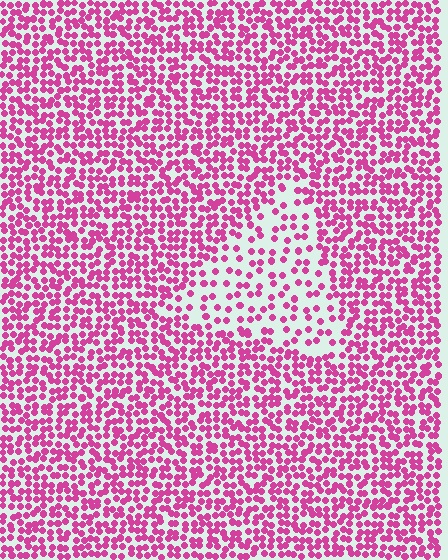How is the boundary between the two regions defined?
The boundary is defined by a change in element density (approximately 2.2x ratio). All elements are the same color, size, and shape.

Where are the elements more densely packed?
The elements are more densely packed outside the triangle boundary.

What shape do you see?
I see a triangle.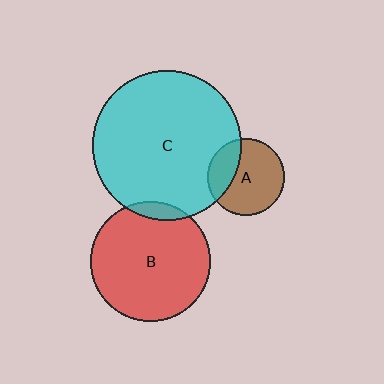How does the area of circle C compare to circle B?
Approximately 1.6 times.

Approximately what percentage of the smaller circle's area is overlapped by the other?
Approximately 5%.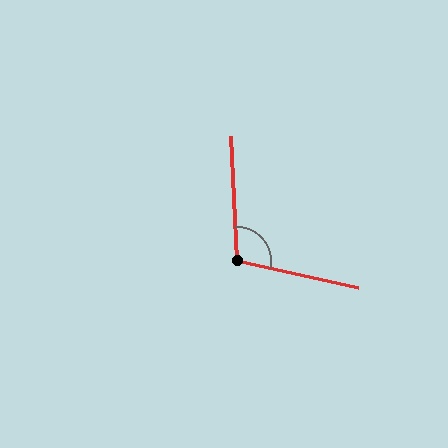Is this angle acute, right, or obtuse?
It is obtuse.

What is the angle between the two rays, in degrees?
Approximately 105 degrees.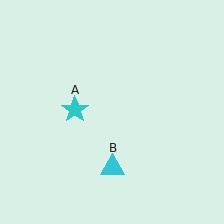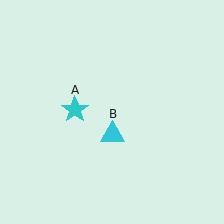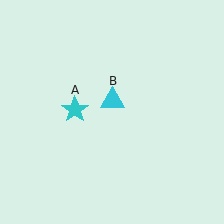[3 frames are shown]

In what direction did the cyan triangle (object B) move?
The cyan triangle (object B) moved up.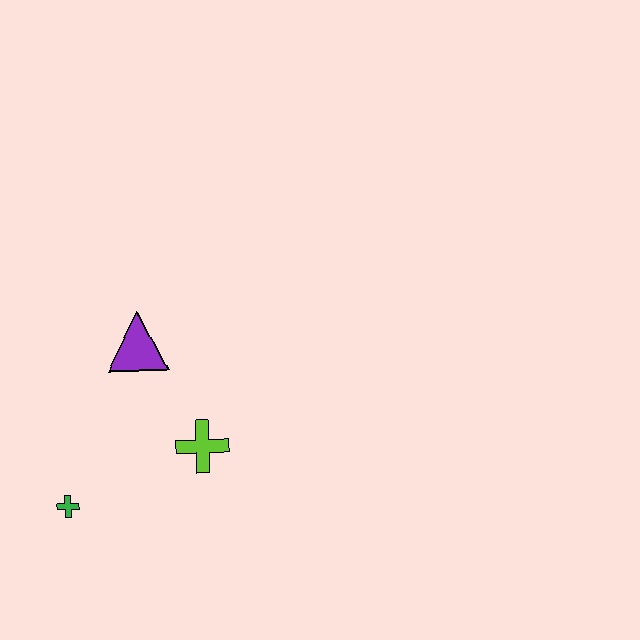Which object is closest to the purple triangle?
The lime cross is closest to the purple triangle.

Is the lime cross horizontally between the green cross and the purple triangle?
No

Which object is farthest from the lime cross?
The green cross is farthest from the lime cross.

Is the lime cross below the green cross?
No